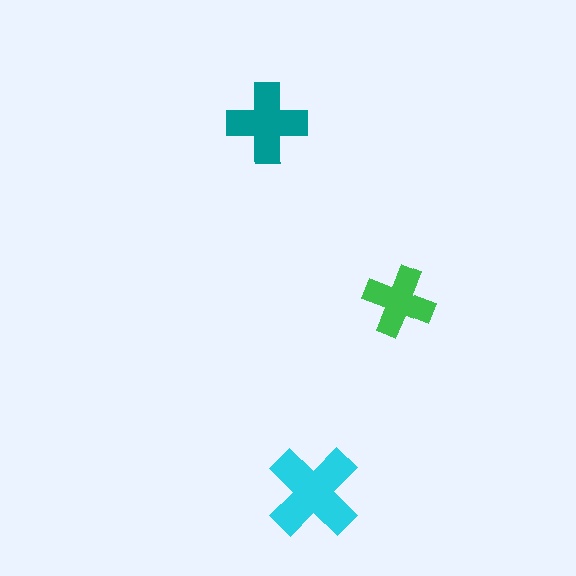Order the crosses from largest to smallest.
the cyan one, the teal one, the green one.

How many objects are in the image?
There are 3 objects in the image.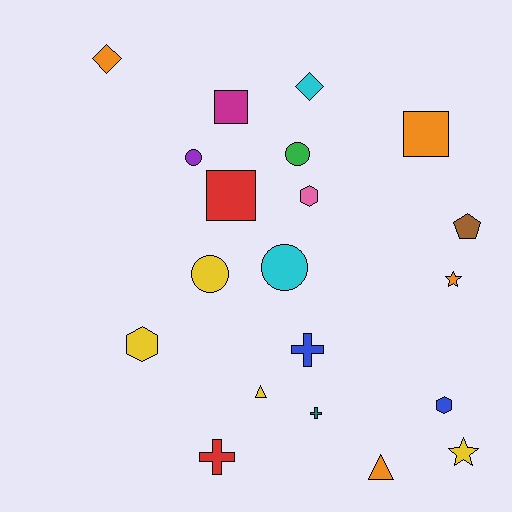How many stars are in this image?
There are 2 stars.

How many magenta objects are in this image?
There is 1 magenta object.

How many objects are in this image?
There are 20 objects.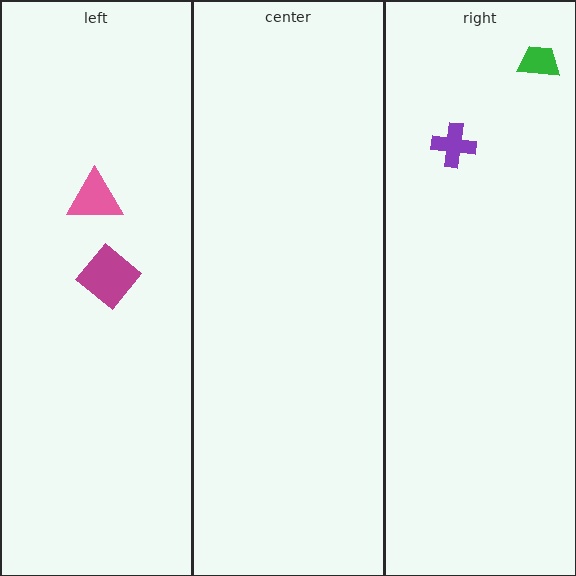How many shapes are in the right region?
2.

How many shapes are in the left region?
2.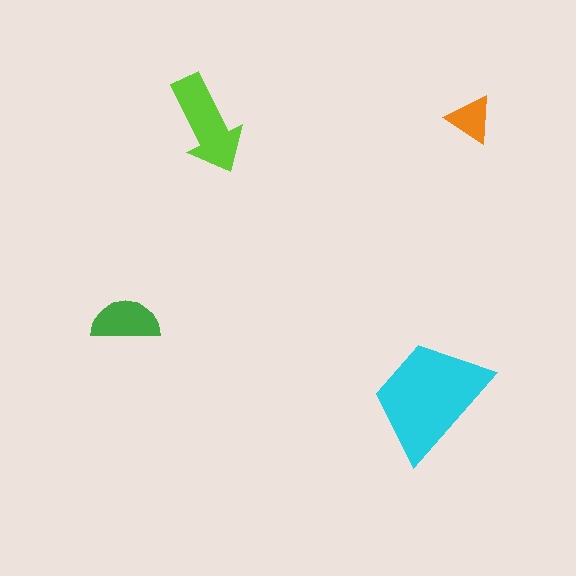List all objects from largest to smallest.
The cyan trapezoid, the lime arrow, the green semicircle, the orange triangle.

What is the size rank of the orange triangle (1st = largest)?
4th.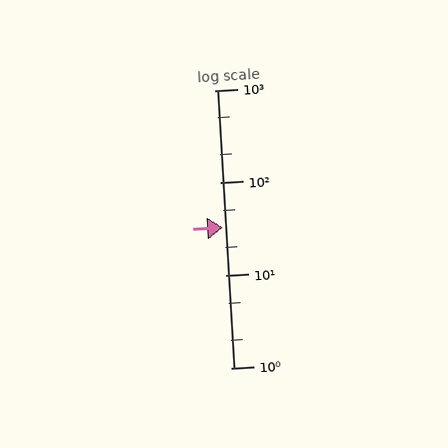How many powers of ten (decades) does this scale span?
The scale spans 3 decades, from 1 to 1000.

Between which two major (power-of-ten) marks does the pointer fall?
The pointer is between 10 and 100.